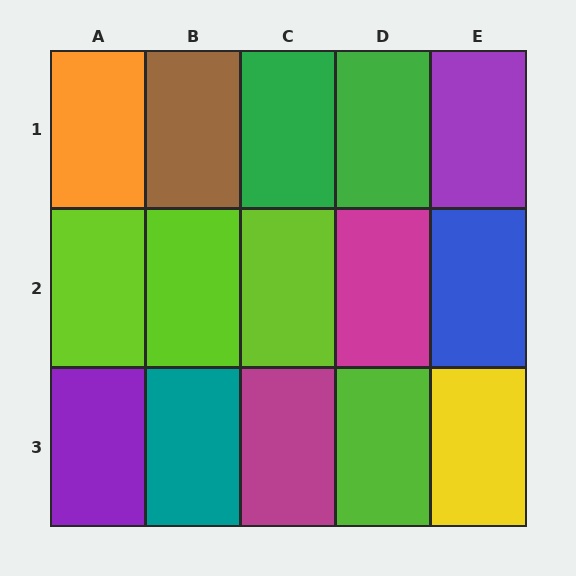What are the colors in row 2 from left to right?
Lime, lime, lime, magenta, blue.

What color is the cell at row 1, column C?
Green.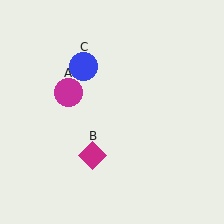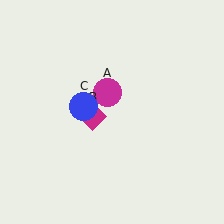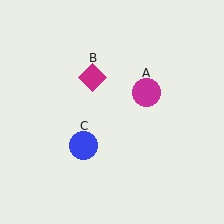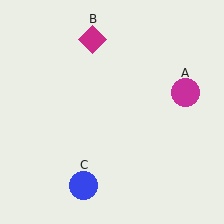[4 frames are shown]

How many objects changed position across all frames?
3 objects changed position: magenta circle (object A), magenta diamond (object B), blue circle (object C).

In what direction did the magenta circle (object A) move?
The magenta circle (object A) moved right.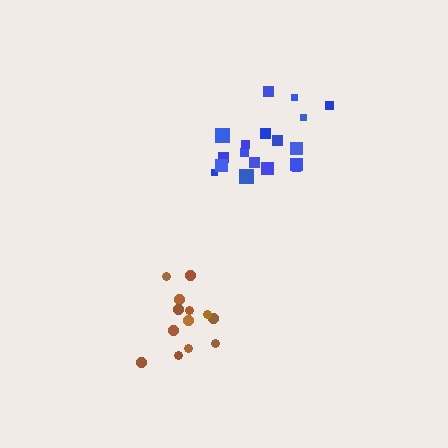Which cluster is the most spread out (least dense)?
Brown.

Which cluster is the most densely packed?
Blue.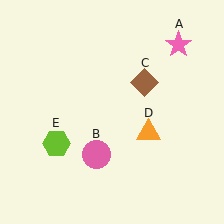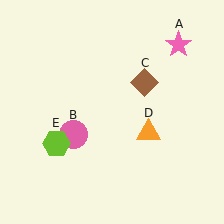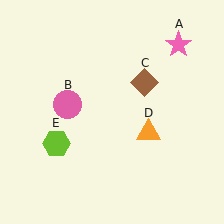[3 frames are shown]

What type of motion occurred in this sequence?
The pink circle (object B) rotated clockwise around the center of the scene.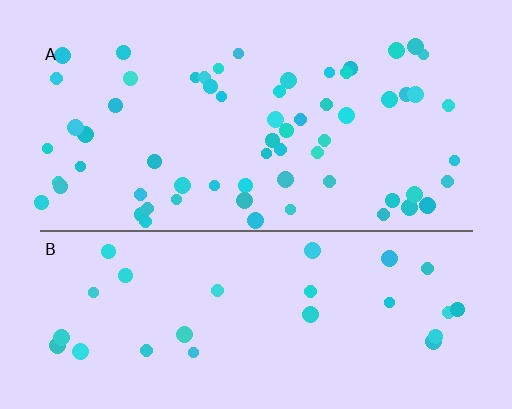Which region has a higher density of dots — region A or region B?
A (the top).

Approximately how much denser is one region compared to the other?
Approximately 2.2× — region A over region B.